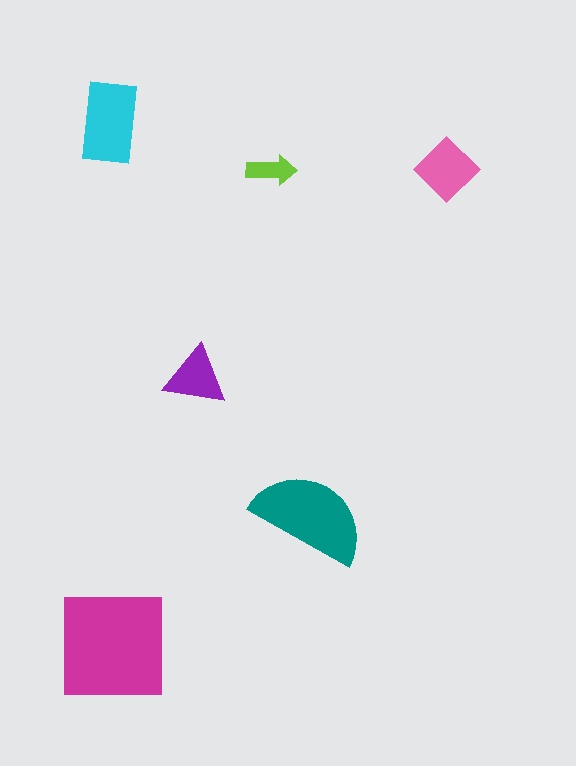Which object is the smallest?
The lime arrow.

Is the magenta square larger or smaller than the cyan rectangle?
Larger.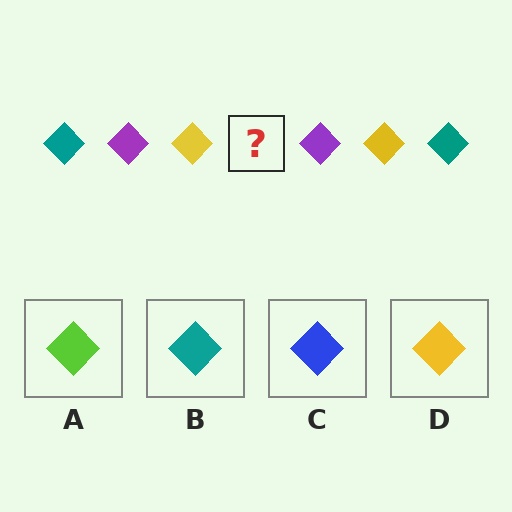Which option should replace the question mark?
Option B.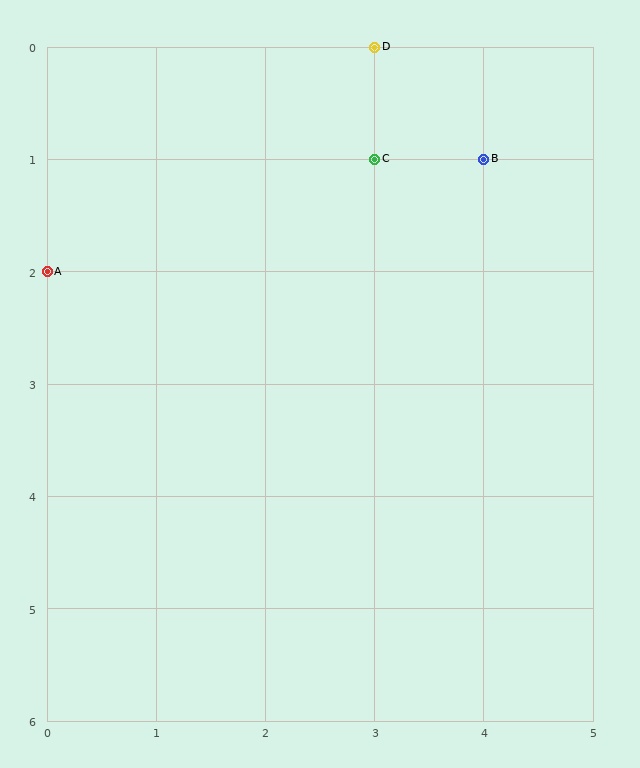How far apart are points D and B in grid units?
Points D and B are 1 column and 1 row apart (about 1.4 grid units diagonally).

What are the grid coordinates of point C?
Point C is at grid coordinates (3, 1).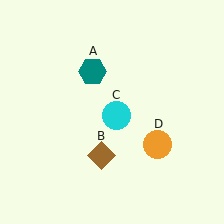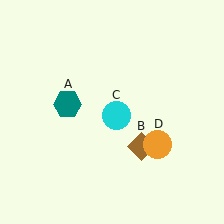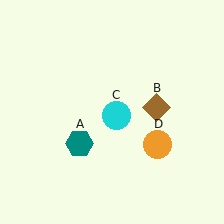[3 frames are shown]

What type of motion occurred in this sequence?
The teal hexagon (object A), brown diamond (object B) rotated counterclockwise around the center of the scene.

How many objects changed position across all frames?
2 objects changed position: teal hexagon (object A), brown diamond (object B).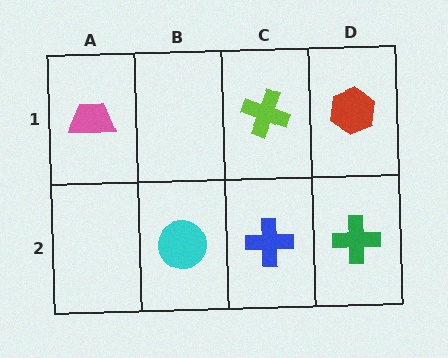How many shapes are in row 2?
3 shapes.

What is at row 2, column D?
A green cross.